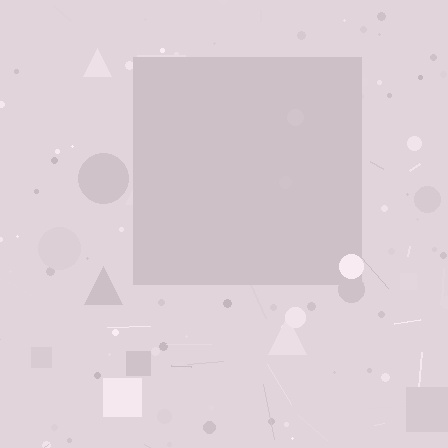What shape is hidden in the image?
A square is hidden in the image.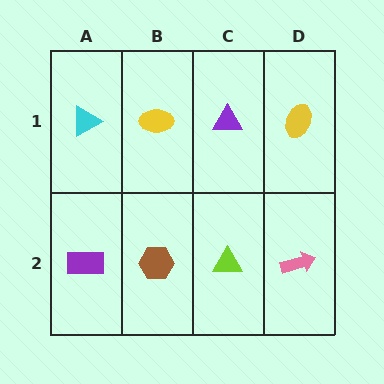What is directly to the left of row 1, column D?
A purple triangle.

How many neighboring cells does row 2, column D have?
2.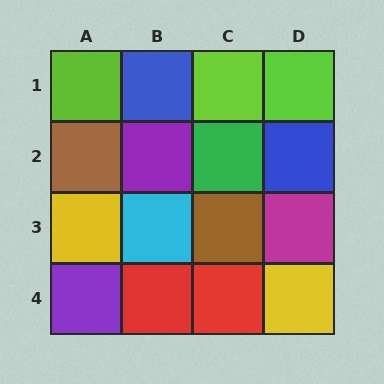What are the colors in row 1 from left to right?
Lime, blue, lime, lime.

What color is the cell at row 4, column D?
Yellow.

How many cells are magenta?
1 cell is magenta.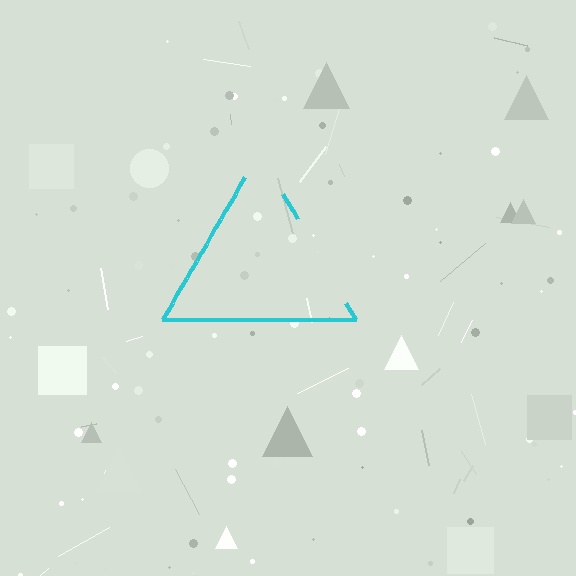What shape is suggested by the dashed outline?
The dashed outline suggests a triangle.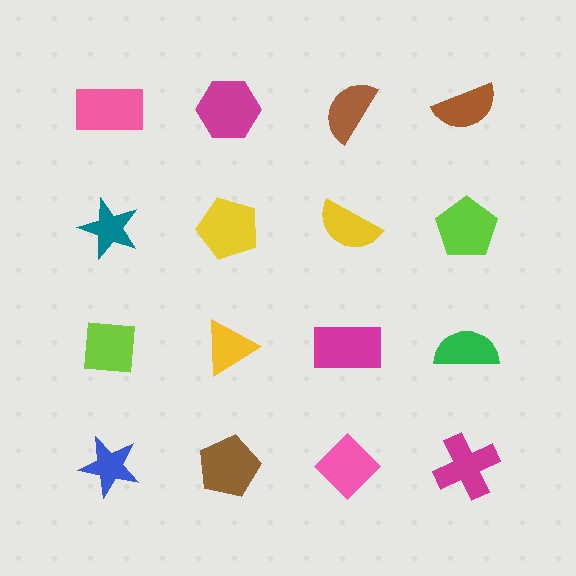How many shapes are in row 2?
4 shapes.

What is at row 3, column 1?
A lime square.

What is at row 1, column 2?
A magenta hexagon.